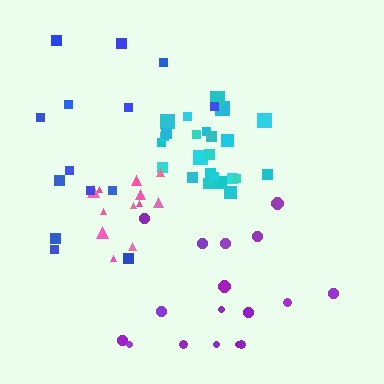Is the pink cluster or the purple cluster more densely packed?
Pink.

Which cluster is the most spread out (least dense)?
Blue.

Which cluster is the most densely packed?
Cyan.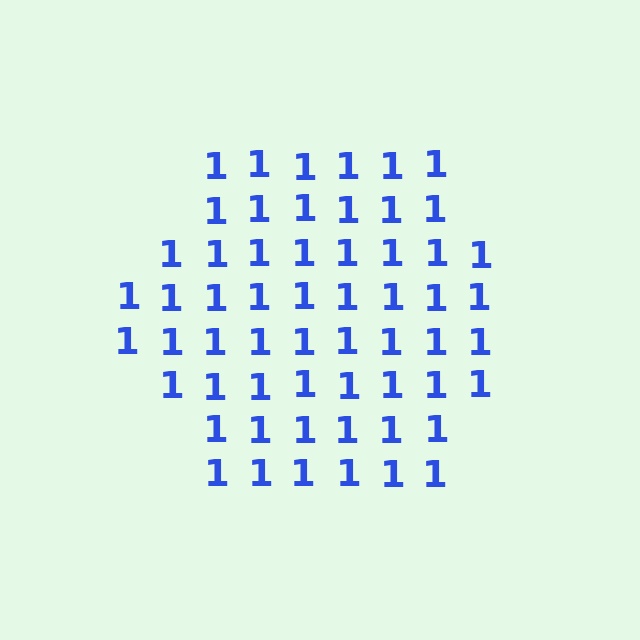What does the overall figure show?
The overall figure shows a hexagon.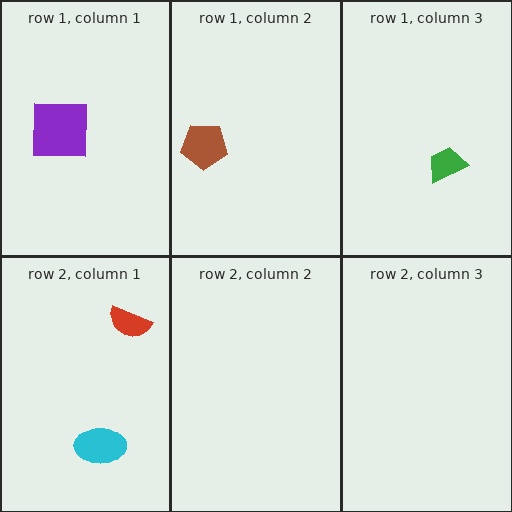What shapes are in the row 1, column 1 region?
The purple square.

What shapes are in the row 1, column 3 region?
The green trapezoid.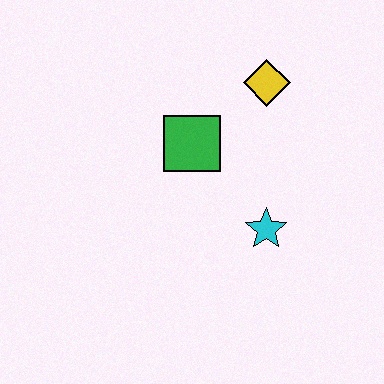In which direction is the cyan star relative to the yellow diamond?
The cyan star is below the yellow diamond.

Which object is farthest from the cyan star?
The yellow diamond is farthest from the cyan star.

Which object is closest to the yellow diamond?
The green square is closest to the yellow diamond.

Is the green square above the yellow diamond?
No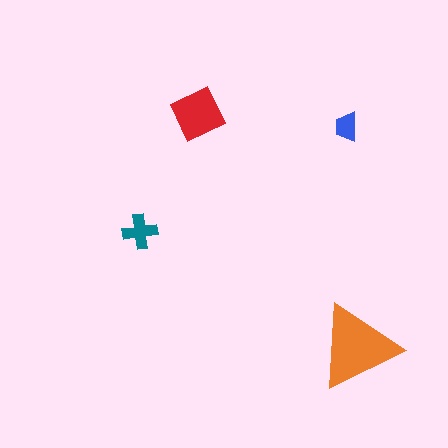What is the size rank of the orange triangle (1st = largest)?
1st.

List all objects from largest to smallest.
The orange triangle, the red square, the teal cross, the blue trapezoid.